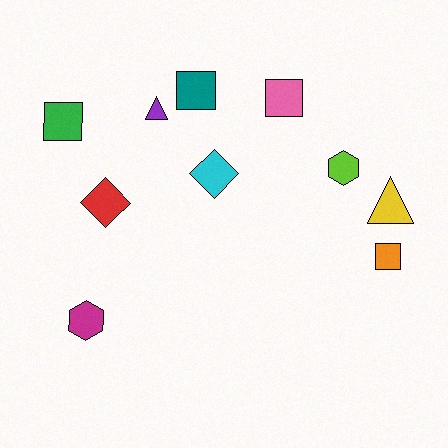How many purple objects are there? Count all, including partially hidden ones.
There is 1 purple object.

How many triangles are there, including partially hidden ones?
There are 2 triangles.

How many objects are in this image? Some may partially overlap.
There are 10 objects.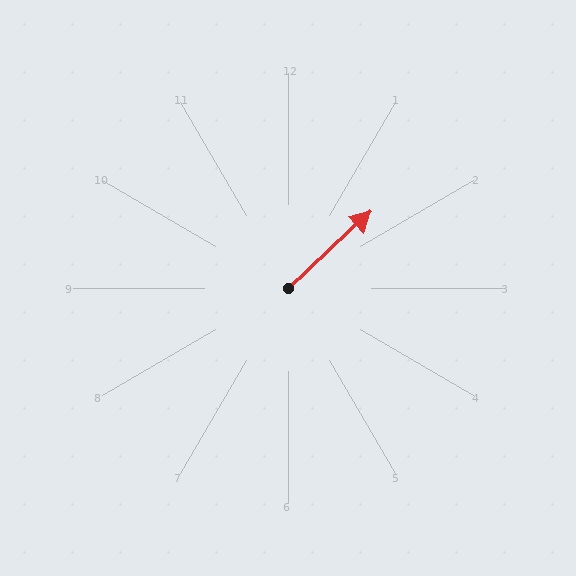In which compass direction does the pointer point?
Northeast.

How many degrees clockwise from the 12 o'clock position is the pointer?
Approximately 47 degrees.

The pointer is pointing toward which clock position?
Roughly 2 o'clock.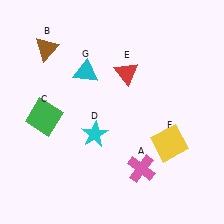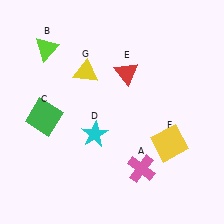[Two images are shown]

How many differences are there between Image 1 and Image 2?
There are 2 differences between the two images.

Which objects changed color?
B changed from brown to lime. G changed from cyan to yellow.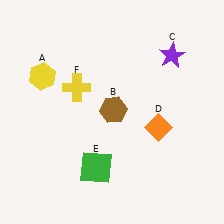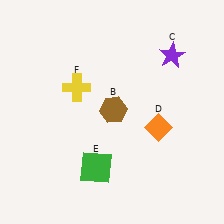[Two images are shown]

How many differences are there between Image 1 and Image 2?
There is 1 difference between the two images.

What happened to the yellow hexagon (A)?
The yellow hexagon (A) was removed in Image 2. It was in the top-left area of Image 1.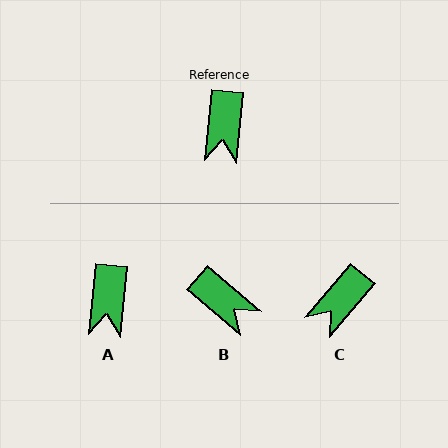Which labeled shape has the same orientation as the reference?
A.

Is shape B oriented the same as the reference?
No, it is off by about 54 degrees.